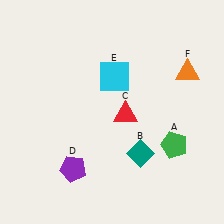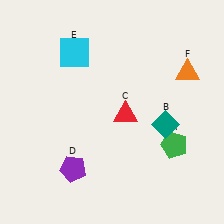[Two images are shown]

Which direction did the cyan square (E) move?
The cyan square (E) moved left.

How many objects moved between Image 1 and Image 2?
2 objects moved between the two images.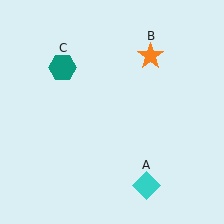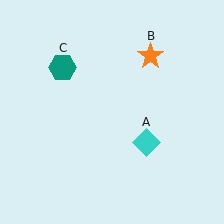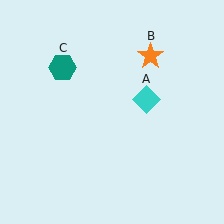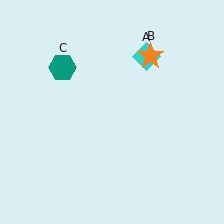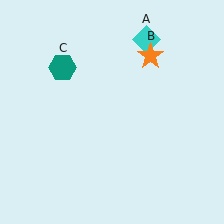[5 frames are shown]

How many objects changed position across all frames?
1 object changed position: cyan diamond (object A).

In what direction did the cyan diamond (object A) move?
The cyan diamond (object A) moved up.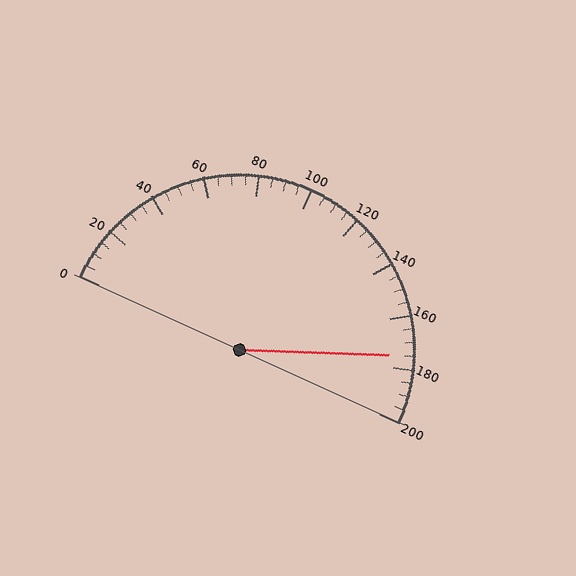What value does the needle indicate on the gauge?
The needle indicates approximately 175.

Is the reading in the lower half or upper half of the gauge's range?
The reading is in the upper half of the range (0 to 200).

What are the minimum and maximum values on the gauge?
The gauge ranges from 0 to 200.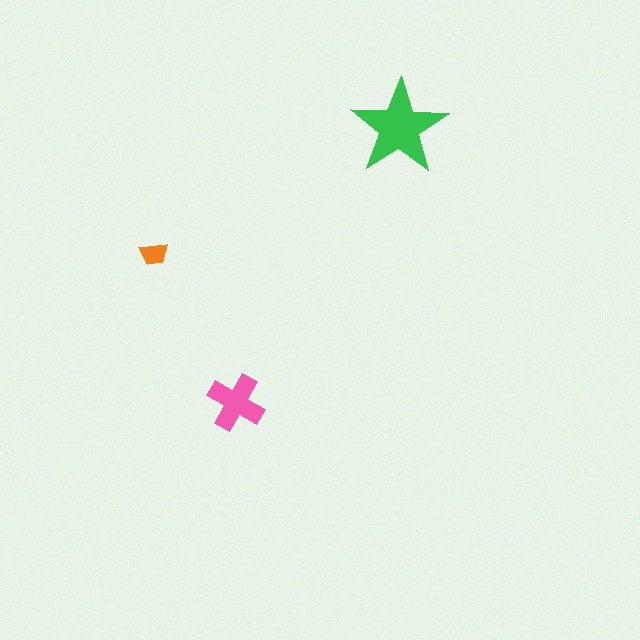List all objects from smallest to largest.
The orange trapezoid, the pink cross, the green star.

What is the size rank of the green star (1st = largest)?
1st.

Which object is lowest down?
The pink cross is bottommost.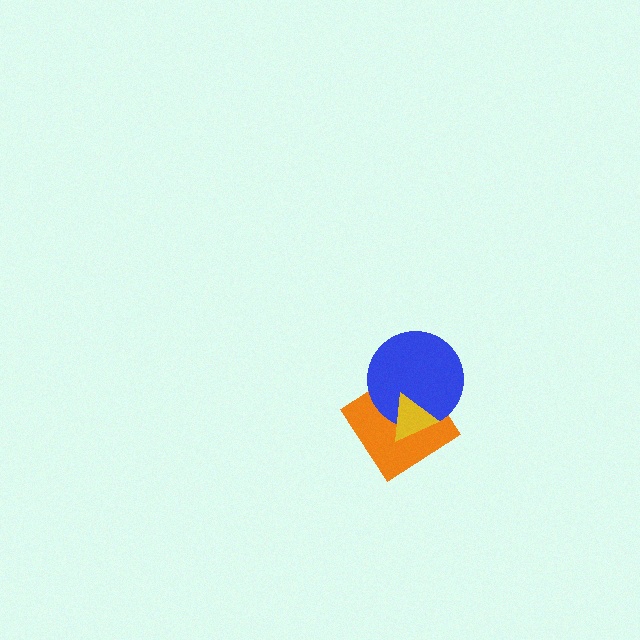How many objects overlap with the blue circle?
2 objects overlap with the blue circle.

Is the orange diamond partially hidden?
Yes, it is partially covered by another shape.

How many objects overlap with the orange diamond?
2 objects overlap with the orange diamond.